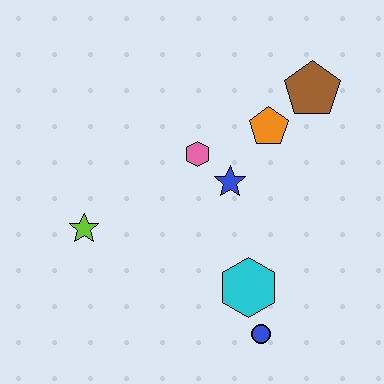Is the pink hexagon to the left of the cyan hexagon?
Yes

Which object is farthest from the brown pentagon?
The lime star is farthest from the brown pentagon.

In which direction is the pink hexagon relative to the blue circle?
The pink hexagon is above the blue circle.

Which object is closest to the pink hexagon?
The blue star is closest to the pink hexagon.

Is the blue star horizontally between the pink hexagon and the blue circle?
Yes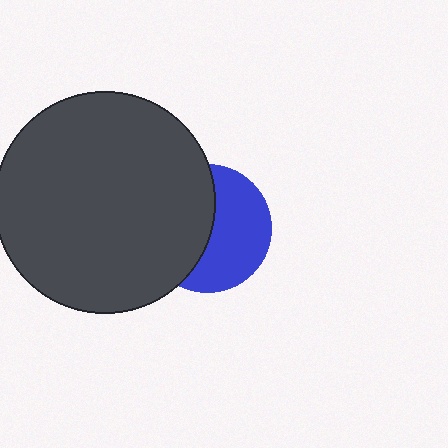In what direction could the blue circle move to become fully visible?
The blue circle could move right. That would shift it out from behind the dark gray circle entirely.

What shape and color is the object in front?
The object in front is a dark gray circle.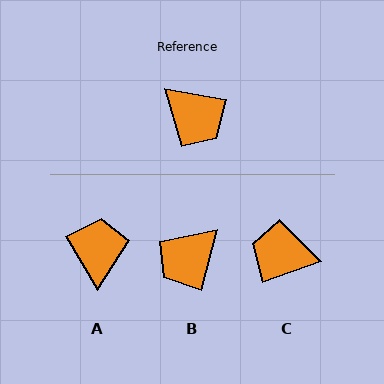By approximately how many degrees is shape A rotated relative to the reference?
Approximately 131 degrees counter-clockwise.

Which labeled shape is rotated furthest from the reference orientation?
C, about 151 degrees away.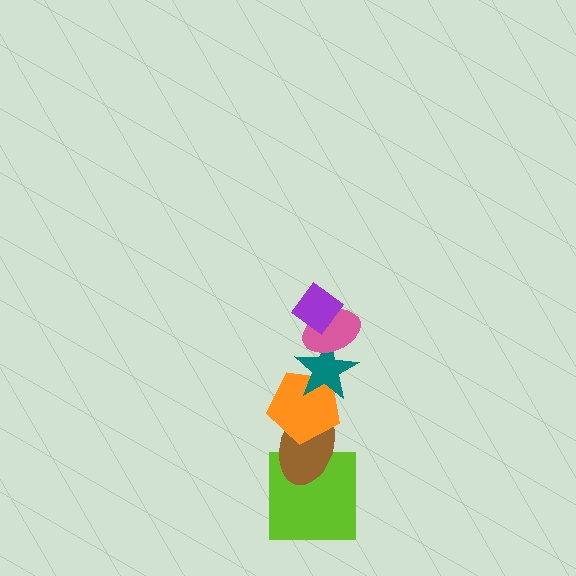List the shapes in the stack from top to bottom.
From top to bottom: the purple diamond, the pink ellipse, the teal star, the orange pentagon, the brown ellipse, the lime square.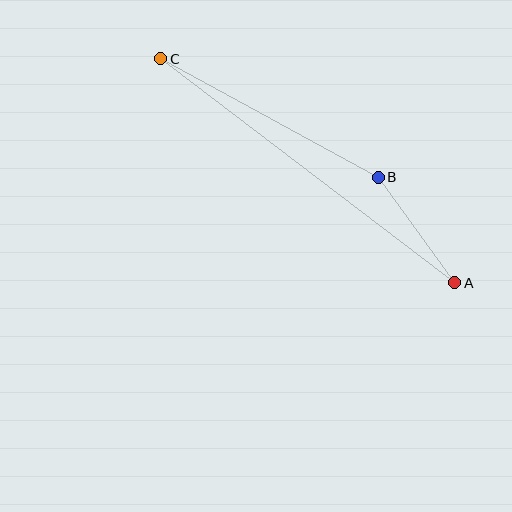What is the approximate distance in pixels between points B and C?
The distance between B and C is approximately 248 pixels.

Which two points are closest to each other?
Points A and B are closest to each other.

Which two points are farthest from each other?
Points A and C are farthest from each other.